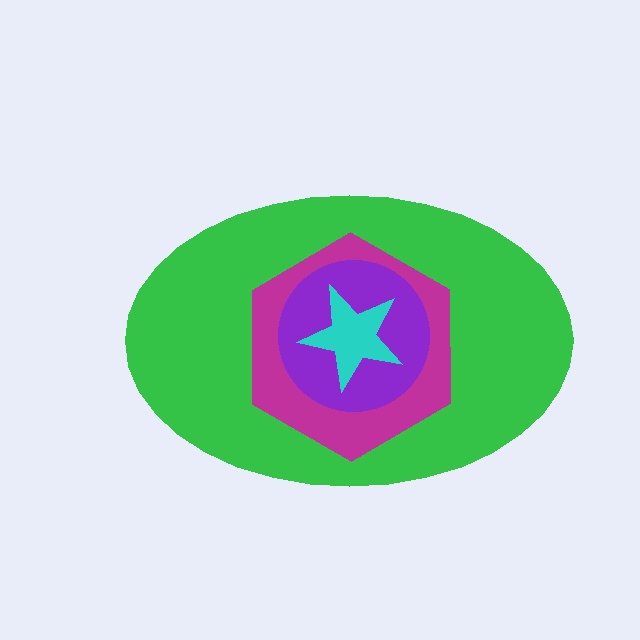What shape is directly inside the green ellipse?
The magenta hexagon.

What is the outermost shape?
The green ellipse.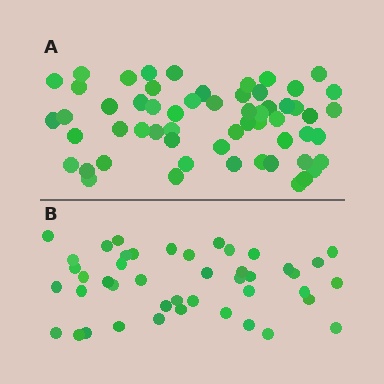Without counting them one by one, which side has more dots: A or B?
Region A (the top region) has more dots.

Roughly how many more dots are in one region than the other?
Region A has approximately 15 more dots than region B.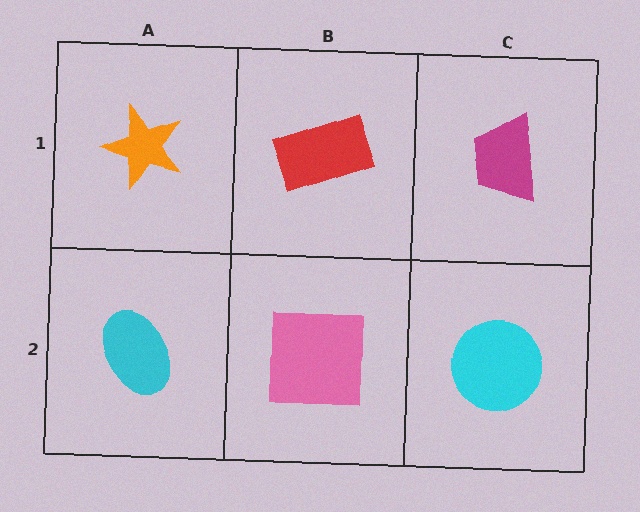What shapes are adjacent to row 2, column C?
A magenta trapezoid (row 1, column C), a pink square (row 2, column B).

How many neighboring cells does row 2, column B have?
3.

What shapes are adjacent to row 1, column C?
A cyan circle (row 2, column C), a red rectangle (row 1, column B).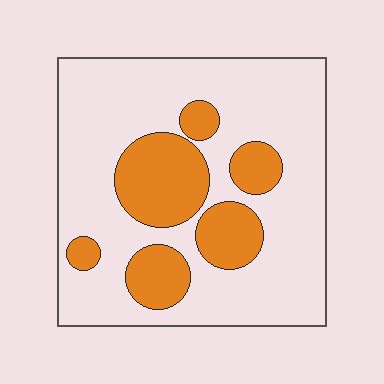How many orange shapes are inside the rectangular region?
6.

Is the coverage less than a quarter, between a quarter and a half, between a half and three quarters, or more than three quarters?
Between a quarter and a half.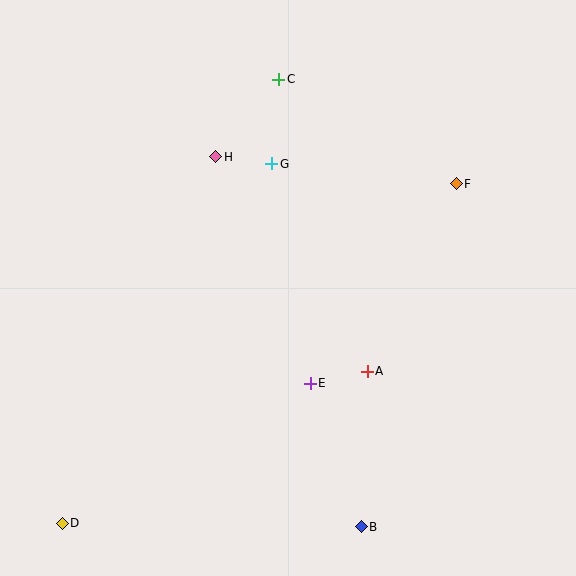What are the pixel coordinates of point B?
Point B is at (361, 527).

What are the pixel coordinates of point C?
Point C is at (279, 79).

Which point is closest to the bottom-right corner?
Point B is closest to the bottom-right corner.